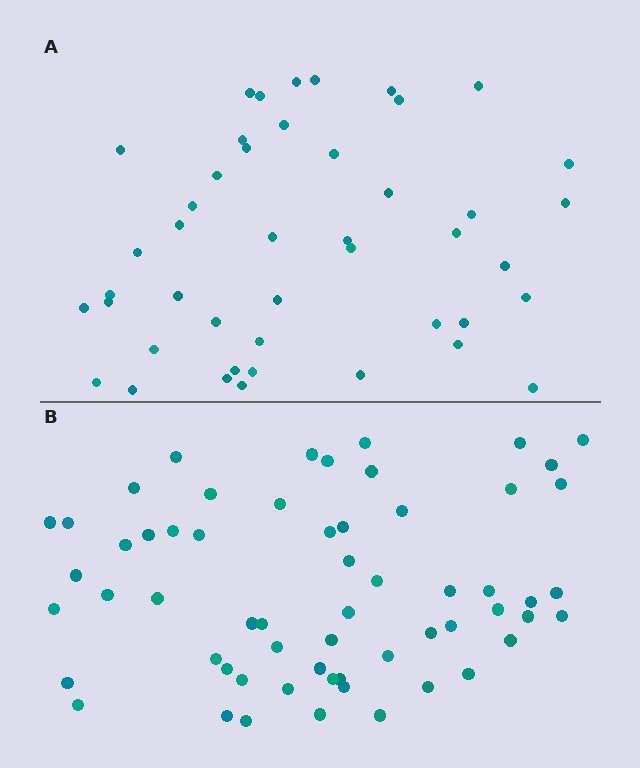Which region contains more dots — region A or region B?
Region B (the bottom region) has more dots.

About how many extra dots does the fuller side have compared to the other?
Region B has approximately 15 more dots than region A.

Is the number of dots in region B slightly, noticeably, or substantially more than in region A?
Region B has noticeably more, but not dramatically so. The ratio is roughly 1.3 to 1.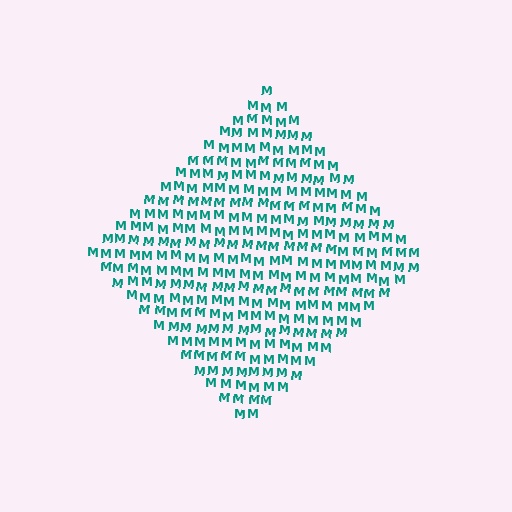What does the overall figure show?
The overall figure shows a diamond.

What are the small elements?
The small elements are letter M's.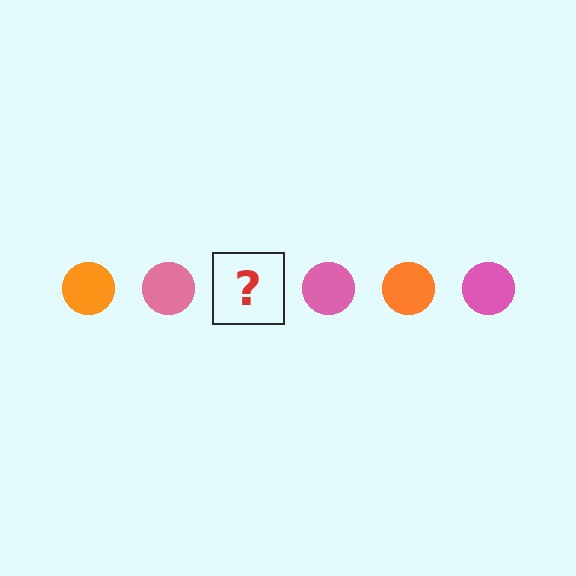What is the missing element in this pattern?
The missing element is an orange circle.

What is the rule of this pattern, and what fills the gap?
The rule is that the pattern cycles through orange, pink circles. The gap should be filled with an orange circle.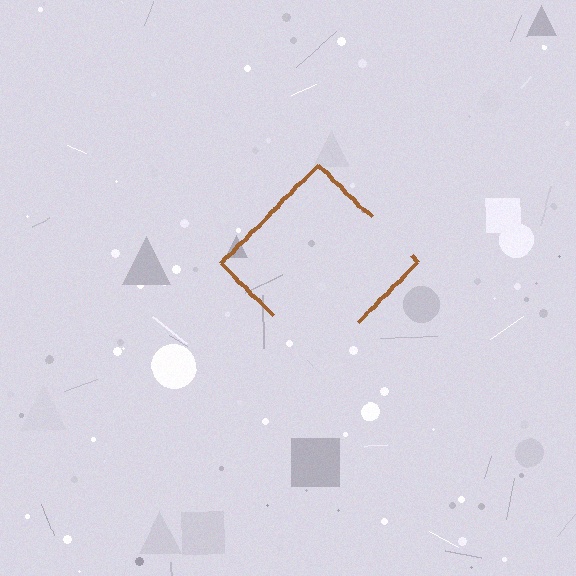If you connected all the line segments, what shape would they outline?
They would outline a diamond.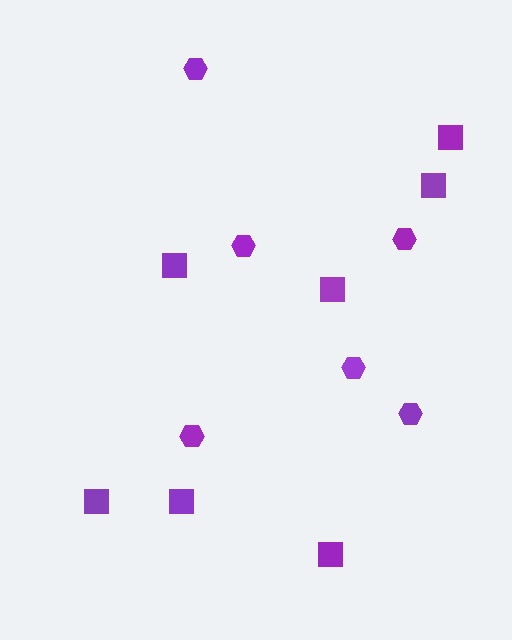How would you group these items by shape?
There are 2 groups: one group of squares (7) and one group of hexagons (6).